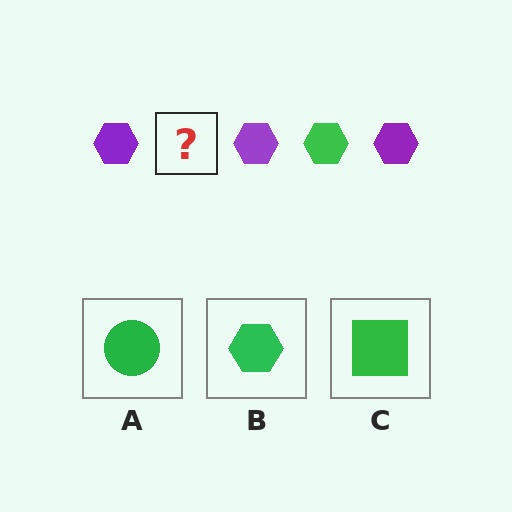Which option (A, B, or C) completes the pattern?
B.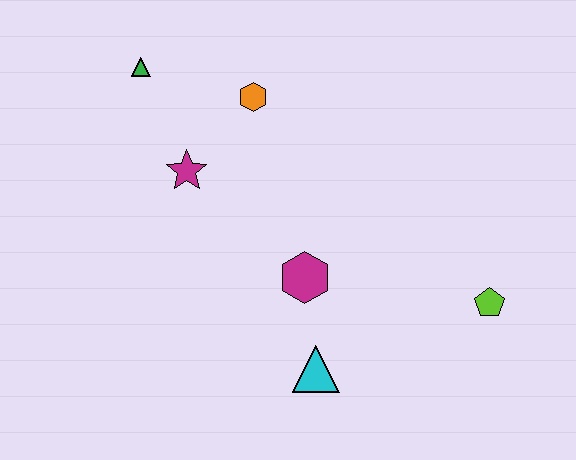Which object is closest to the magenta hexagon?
The cyan triangle is closest to the magenta hexagon.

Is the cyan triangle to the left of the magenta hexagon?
No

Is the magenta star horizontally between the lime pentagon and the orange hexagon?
No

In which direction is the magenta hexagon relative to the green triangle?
The magenta hexagon is below the green triangle.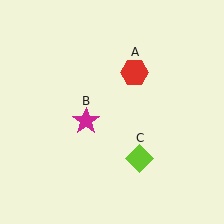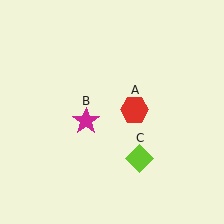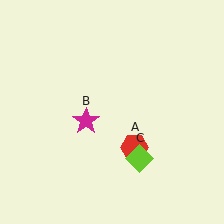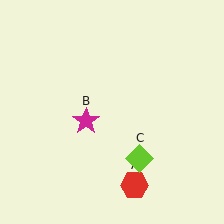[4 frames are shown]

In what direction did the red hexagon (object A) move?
The red hexagon (object A) moved down.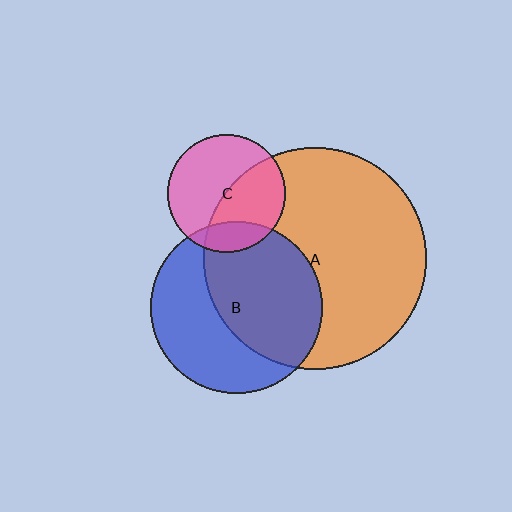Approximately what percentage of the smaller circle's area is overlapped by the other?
Approximately 45%.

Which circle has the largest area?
Circle A (orange).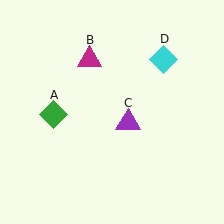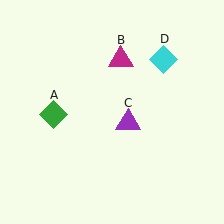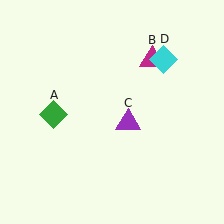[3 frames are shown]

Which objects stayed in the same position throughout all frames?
Green diamond (object A) and purple triangle (object C) and cyan diamond (object D) remained stationary.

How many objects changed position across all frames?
1 object changed position: magenta triangle (object B).